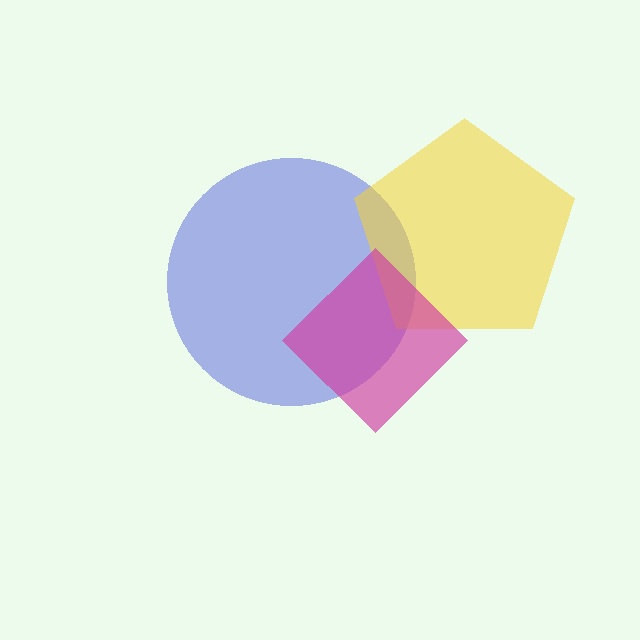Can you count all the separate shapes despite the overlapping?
Yes, there are 3 separate shapes.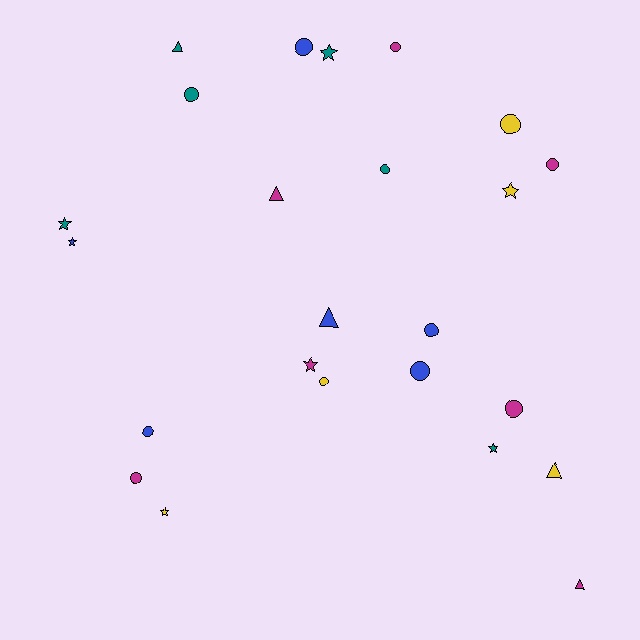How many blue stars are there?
There is 1 blue star.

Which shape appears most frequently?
Circle, with 12 objects.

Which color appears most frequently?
Magenta, with 7 objects.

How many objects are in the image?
There are 24 objects.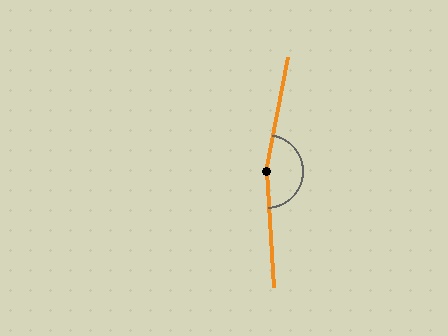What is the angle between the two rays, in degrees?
Approximately 165 degrees.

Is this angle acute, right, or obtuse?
It is obtuse.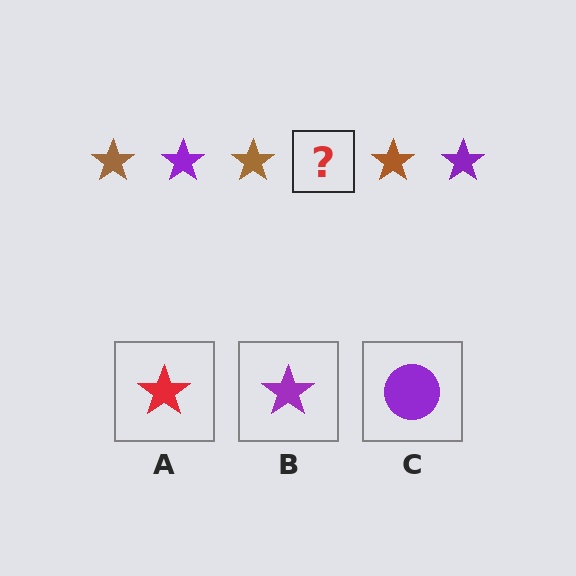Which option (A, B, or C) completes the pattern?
B.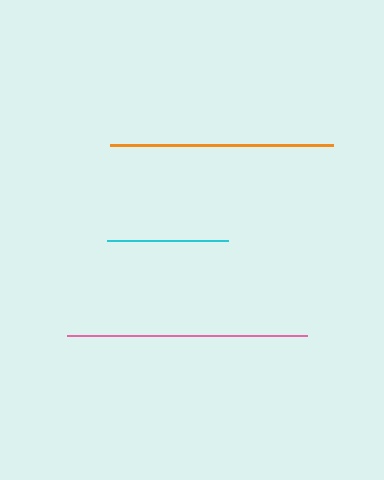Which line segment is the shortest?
The cyan line is the shortest at approximately 120 pixels.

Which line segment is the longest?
The pink line is the longest at approximately 241 pixels.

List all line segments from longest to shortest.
From longest to shortest: pink, orange, cyan.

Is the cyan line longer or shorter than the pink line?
The pink line is longer than the cyan line.